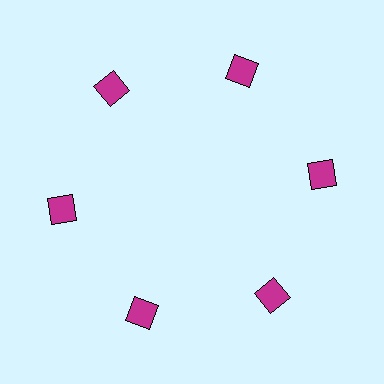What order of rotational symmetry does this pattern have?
This pattern has 6-fold rotational symmetry.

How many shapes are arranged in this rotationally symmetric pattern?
There are 6 shapes, arranged in 6 groups of 1.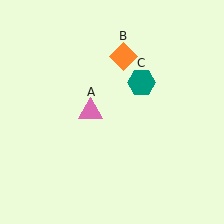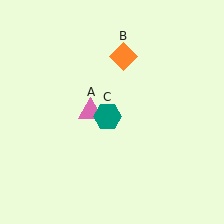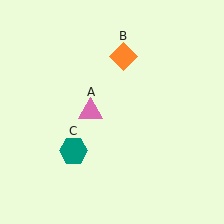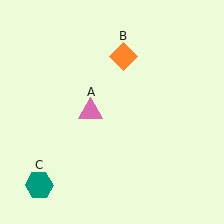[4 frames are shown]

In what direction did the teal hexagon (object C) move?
The teal hexagon (object C) moved down and to the left.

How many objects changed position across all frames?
1 object changed position: teal hexagon (object C).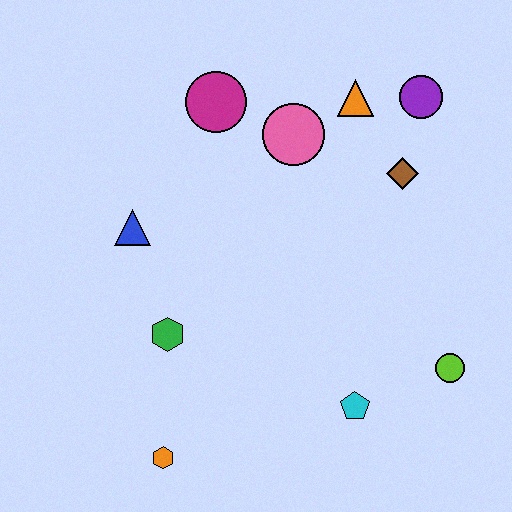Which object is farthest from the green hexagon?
The purple circle is farthest from the green hexagon.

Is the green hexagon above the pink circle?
No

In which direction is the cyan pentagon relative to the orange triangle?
The cyan pentagon is below the orange triangle.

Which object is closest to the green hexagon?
The blue triangle is closest to the green hexagon.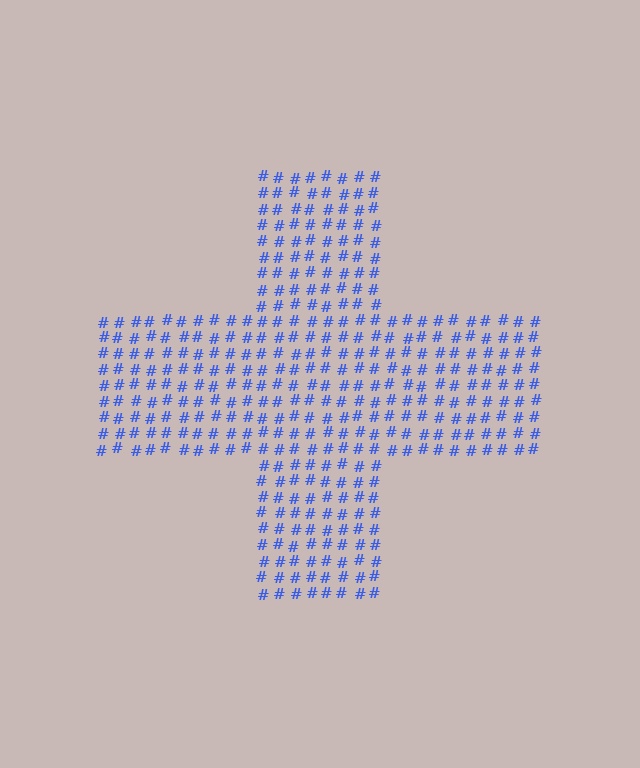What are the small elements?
The small elements are hash symbols.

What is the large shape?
The large shape is a cross.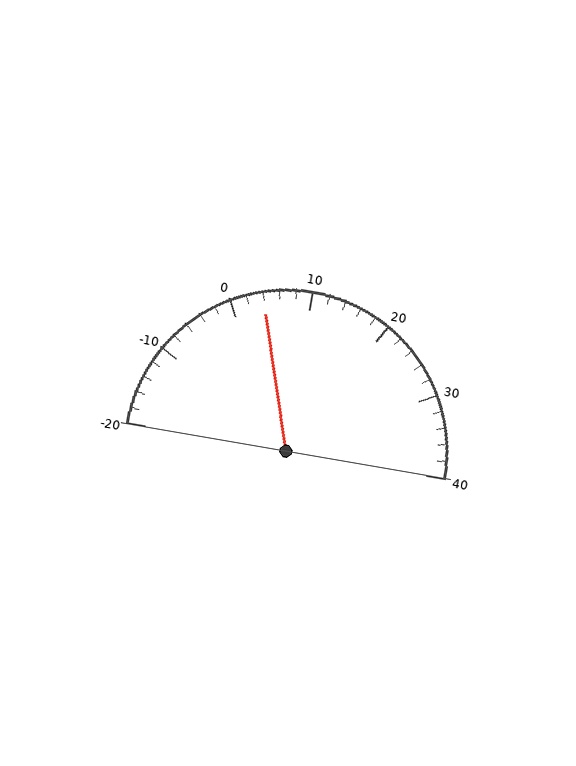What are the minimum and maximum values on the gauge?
The gauge ranges from -20 to 40.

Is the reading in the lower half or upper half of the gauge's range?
The reading is in the lower half of the range (-20 to 40).